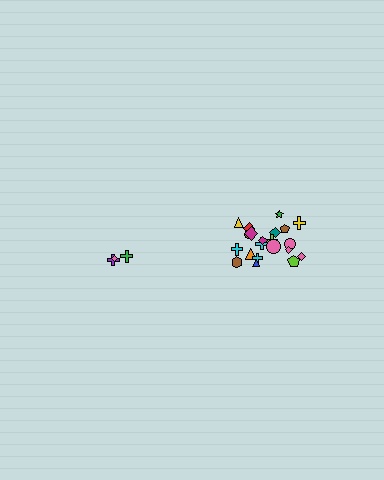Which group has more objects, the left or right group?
The right group.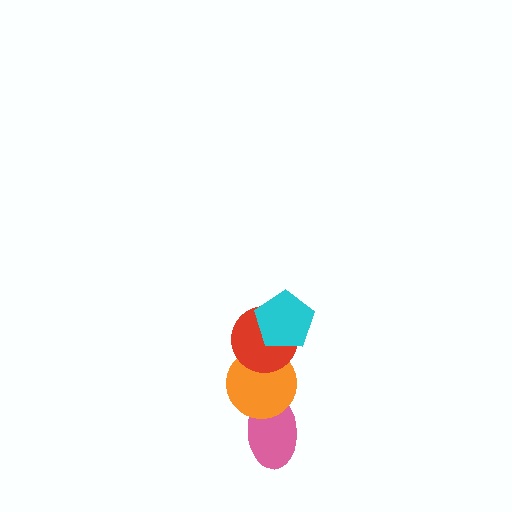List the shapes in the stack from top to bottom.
From top to bottom: the cyan pentagon, the red circle, the orange circle, the pink ellipse.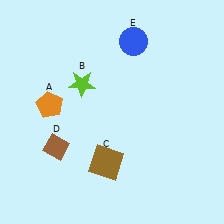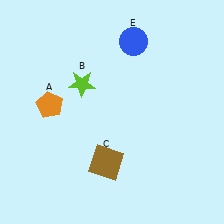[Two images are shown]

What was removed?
The brown diamond (D) was removed in Image 2.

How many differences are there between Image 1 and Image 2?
There is 1 difference between the two images.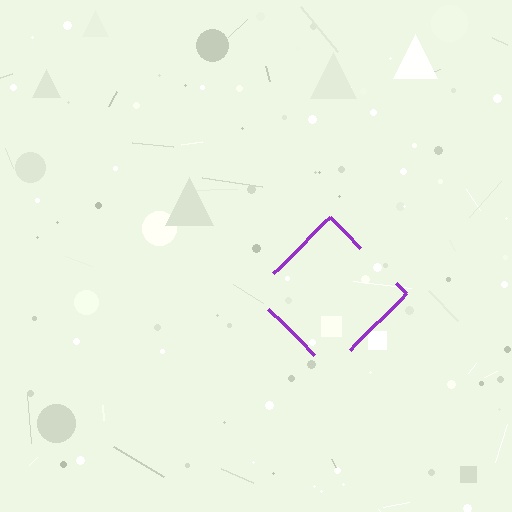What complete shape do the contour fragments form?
The contour fragments form a diamond.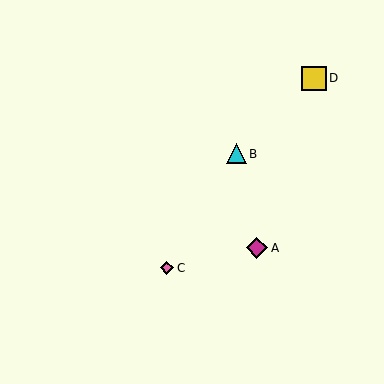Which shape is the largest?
The yellow square (labeled D) is the largest.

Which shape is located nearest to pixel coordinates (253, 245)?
The magenta diamond (labeled A) at (257, 248) is nearest to that location.